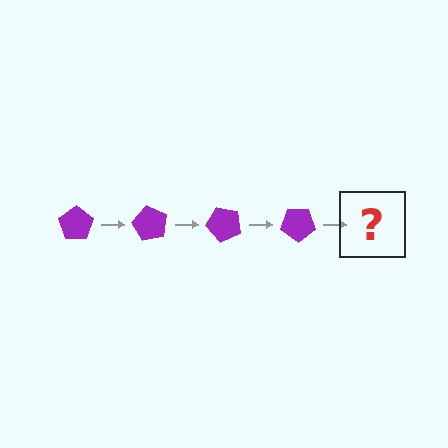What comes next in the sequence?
The next element should be a purple pentagon rotated 240 degrees.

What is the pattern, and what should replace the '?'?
The pattern is that the pentagon rotates 60 degrees each step. The '?' should be a purple pentagon rotated 240 degrees.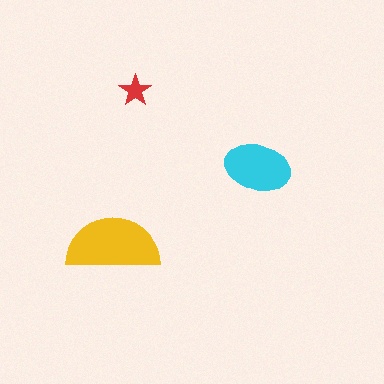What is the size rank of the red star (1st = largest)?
3rd.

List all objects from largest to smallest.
The yellow semicircle, the cyan ellipse, the red star.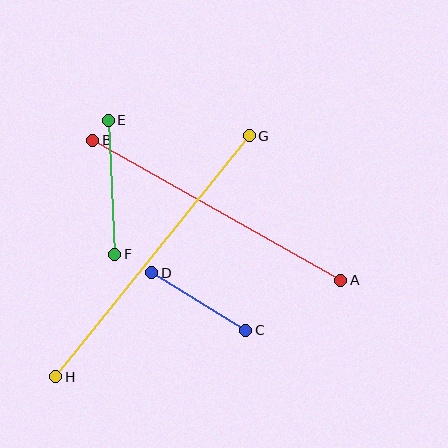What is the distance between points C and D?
The distance is approximately 110 pixels.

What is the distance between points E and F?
The distance is approximately 135 pixels.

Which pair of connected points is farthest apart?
Points G and H are farthest apart.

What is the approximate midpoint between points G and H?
The midpoint is at approximately (153, 256) pixels.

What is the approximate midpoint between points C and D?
The midpoint is at approximately (199, 302) pixels.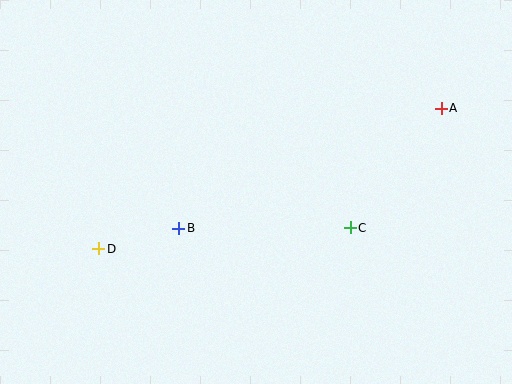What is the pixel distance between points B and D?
The distance between B and D is 83 pixels.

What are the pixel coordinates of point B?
Point B is at (179, 228).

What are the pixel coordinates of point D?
Point D is at (99, 249).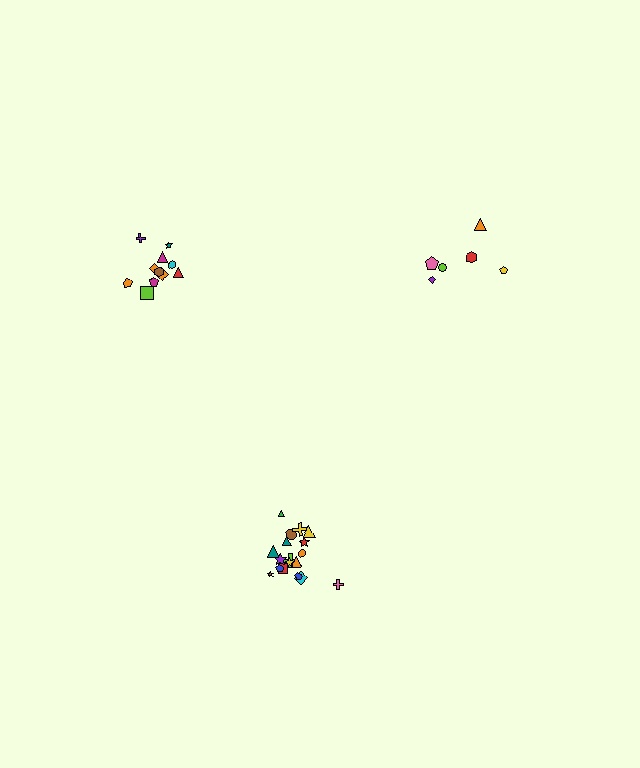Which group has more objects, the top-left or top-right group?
The top-left group.